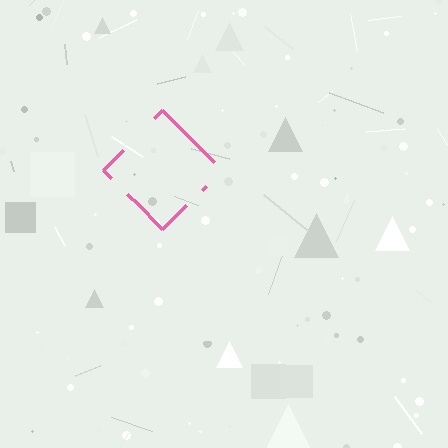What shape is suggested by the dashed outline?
The dashed outline suggests a diamond.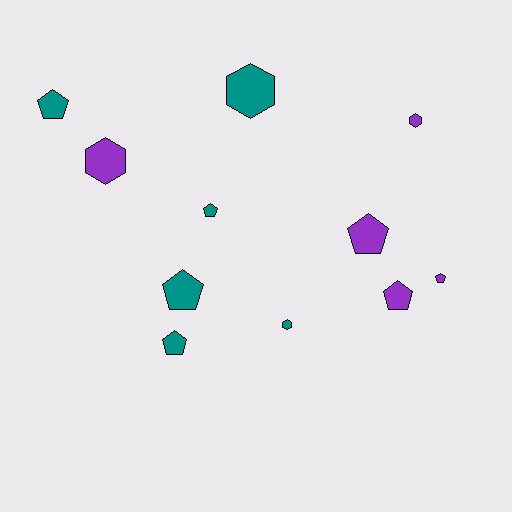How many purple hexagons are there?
There are 2 purple hexagons.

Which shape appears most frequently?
Pentagon, with 7 objects.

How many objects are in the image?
There are 11 objects.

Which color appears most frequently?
Teal, with 6 objects.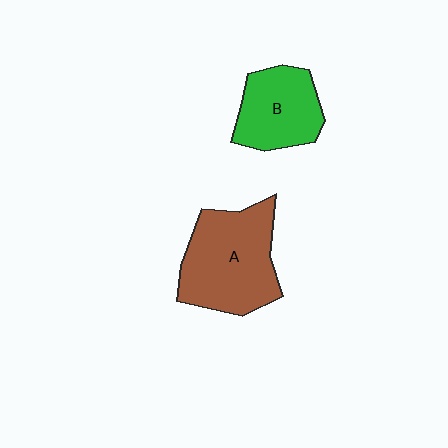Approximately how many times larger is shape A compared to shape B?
Approximately 1.5 times.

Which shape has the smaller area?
Shape B (green).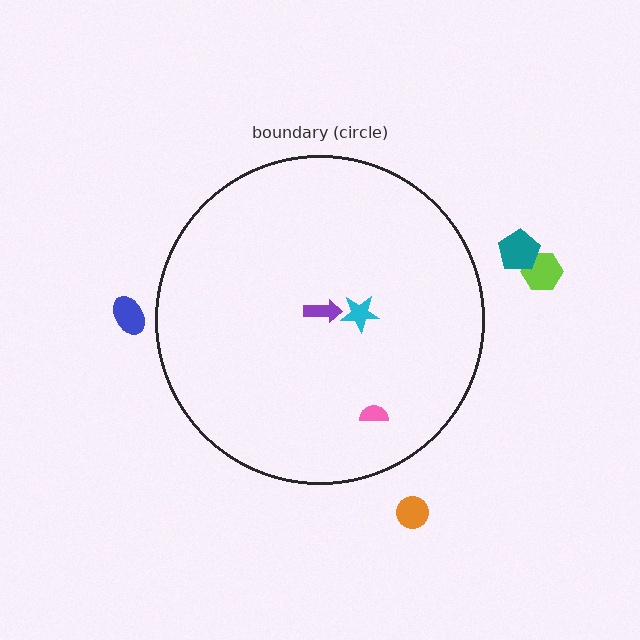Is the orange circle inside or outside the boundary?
Outside.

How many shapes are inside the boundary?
3 inside, 4 outside.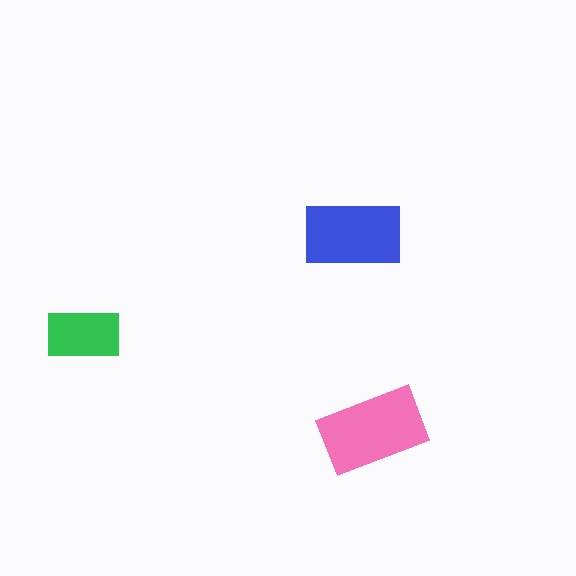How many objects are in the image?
There are 3 objects in the image.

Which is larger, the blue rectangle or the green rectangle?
The blue one.